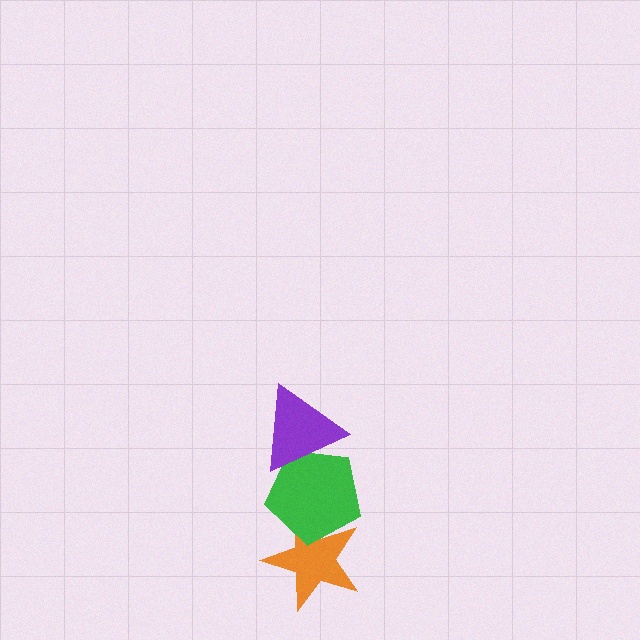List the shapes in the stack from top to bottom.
From top to bottom: the purple triangle, the green pentagon, the orange star.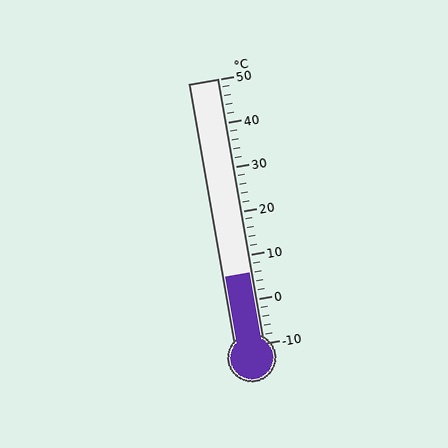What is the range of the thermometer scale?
The thermometer scale ranges from -10°C to 50°C.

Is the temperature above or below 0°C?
The temperature is above 0°C.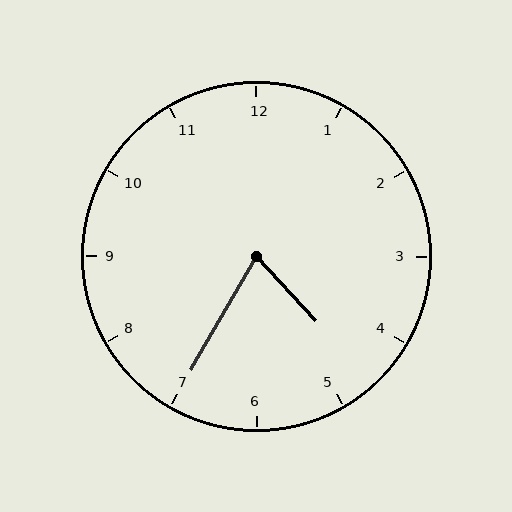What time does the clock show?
4:35.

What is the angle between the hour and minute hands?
Approximately 72 degrees.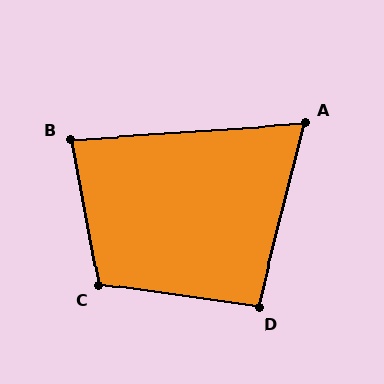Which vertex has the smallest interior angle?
A, at approximately 72 degrees.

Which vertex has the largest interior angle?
C, at approximately 108 degrees.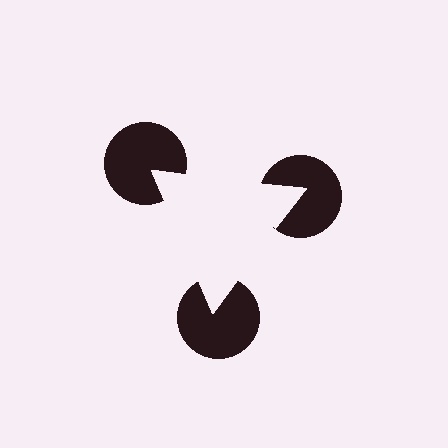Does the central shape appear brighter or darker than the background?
It typically appears slightly brighter than the background, even though no actual brightness change is drawn.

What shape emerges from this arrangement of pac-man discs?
An illusory triangle — its edges are inferred from the aligned wedge cuts in the pac-man discs, not physically drawn.